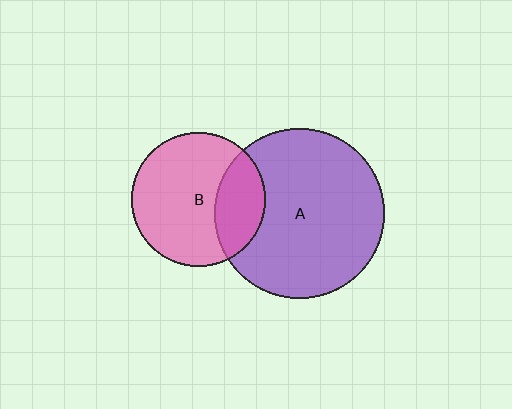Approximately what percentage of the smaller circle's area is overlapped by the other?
Approximately 25%.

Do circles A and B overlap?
Yes.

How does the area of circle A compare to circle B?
Approximately 1.6 times.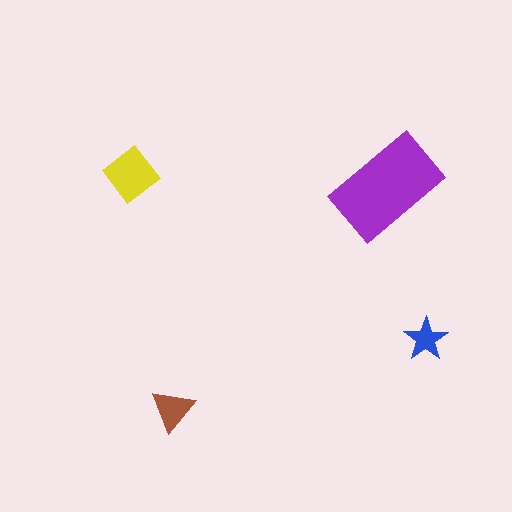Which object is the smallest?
The blue star.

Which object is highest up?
The yellow diamond is topmost.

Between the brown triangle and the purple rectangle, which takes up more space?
The purple rectangle.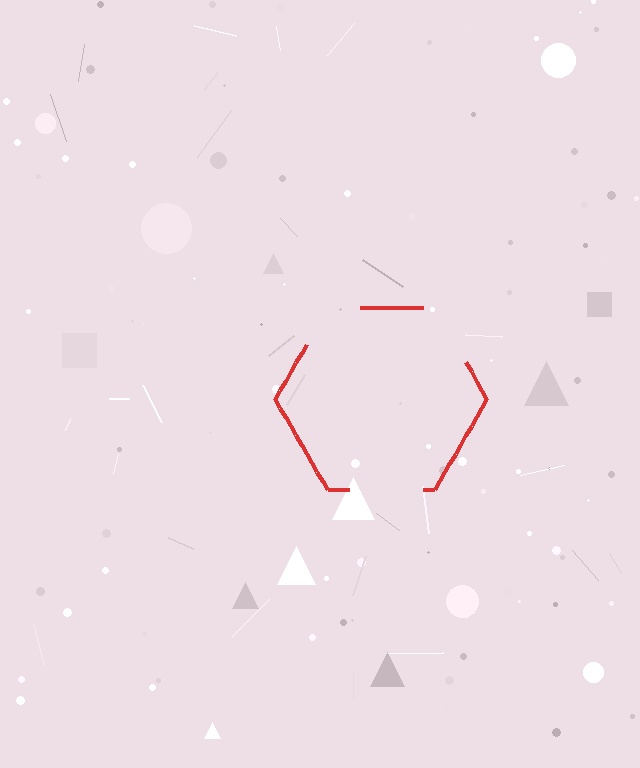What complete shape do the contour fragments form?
The contour fragments form a hexagon.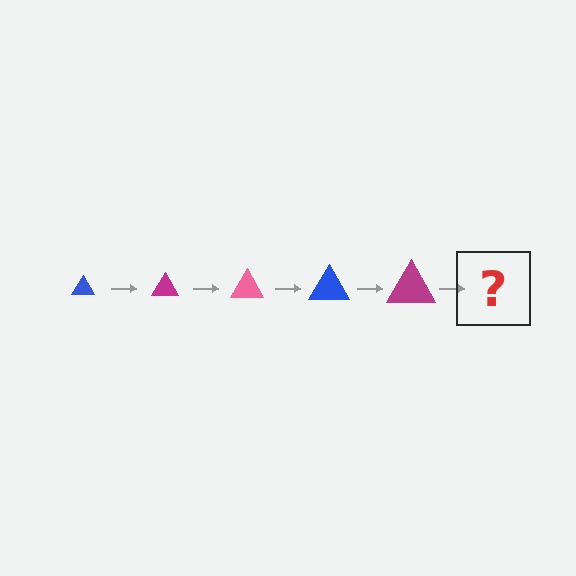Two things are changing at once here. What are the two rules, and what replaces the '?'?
The two rules are that the triangle grows larger each step and the color cycles through blue, magenta, and pink. The '?' should be a pink triangle, larger than the previous one.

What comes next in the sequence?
The next element should be a pink triangle, larger than the previous one.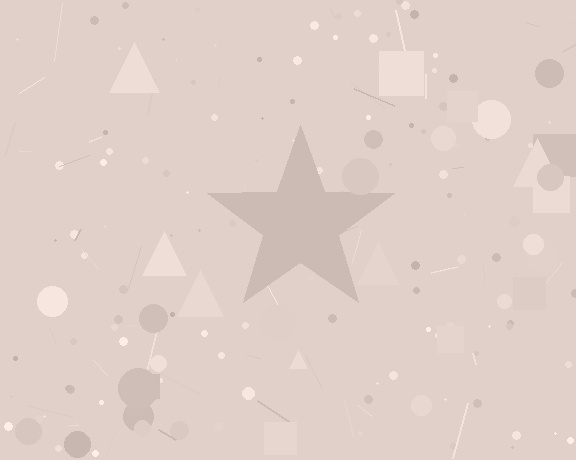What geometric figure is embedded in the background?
A star is embedded in the background.